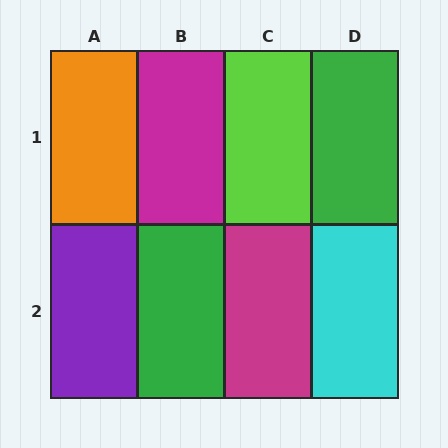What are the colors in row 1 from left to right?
Orange, magenta, lime, green.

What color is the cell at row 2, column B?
Green.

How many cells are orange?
1 cell is orange.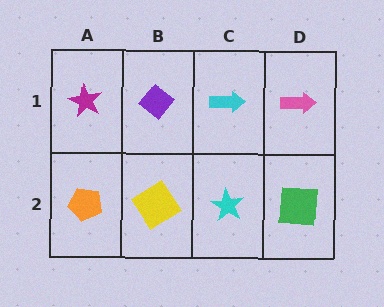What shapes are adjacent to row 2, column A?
A magenta star (row 1, column A), a yellow diamond (row 2, column B).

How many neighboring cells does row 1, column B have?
3.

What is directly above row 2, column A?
A magenta star.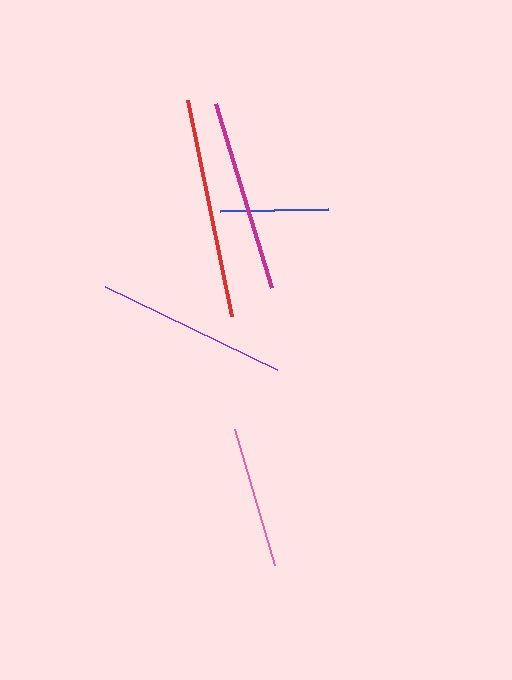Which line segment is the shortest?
The blue line is the shortest at approximately 108 pixels.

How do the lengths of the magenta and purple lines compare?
The magenta and purple lines are approximately the same length.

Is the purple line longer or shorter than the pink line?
The purple line is longer than the pink line.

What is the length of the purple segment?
The purple segment is approximately 191 pixels long.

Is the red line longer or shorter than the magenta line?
The red line is longer than the magenta line.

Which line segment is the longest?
The red line is the longest at approximately 220 pixels.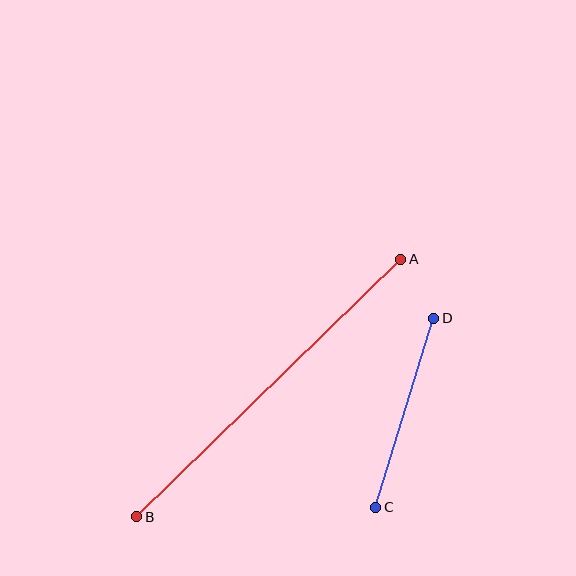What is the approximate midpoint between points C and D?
The midpoint is at approximately (405, 413) pixels.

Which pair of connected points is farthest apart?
Points A and B are farthest apart.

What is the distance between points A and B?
The distance is approximately 369 pixels.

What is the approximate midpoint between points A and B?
The midpoint is at approximately (269, 388) pixels.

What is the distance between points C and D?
The distance is approximately 197 pixels.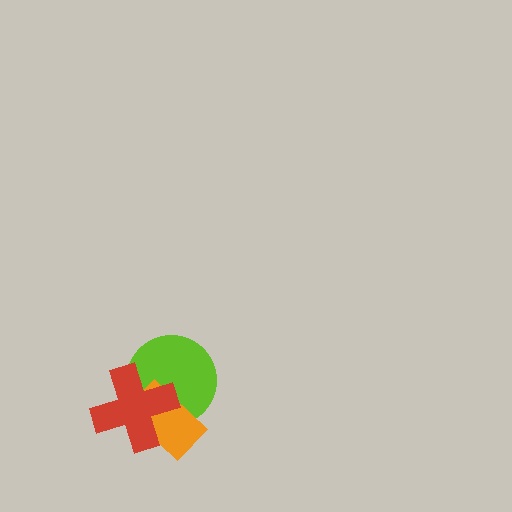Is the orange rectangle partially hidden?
Yes, it is partially covered by another shape.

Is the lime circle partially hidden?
Yes, it is partially covered by another shape.